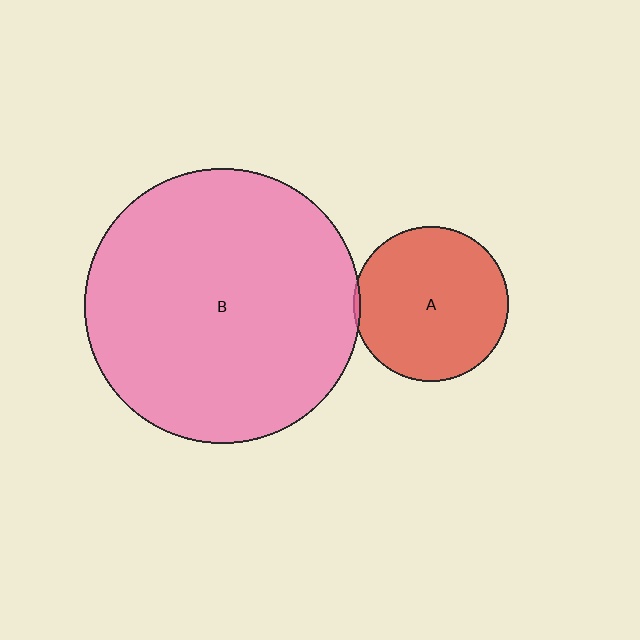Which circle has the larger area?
Circle B (pink).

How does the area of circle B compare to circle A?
Approximately 3.1 times.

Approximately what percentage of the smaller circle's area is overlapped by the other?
Approximately 5%.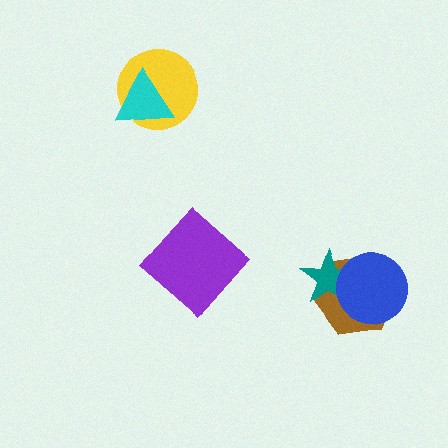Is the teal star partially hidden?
Yes, it is partially covered by another shape.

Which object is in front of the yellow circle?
The cyan triangle is in front of the yellow circle.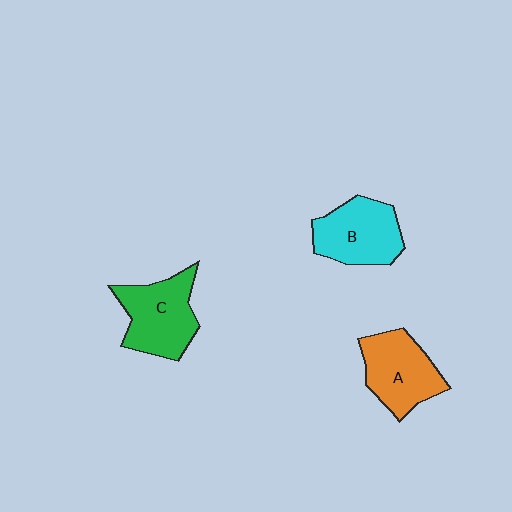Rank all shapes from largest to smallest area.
From largest to smallest: C (green), A (orange), B (cyan).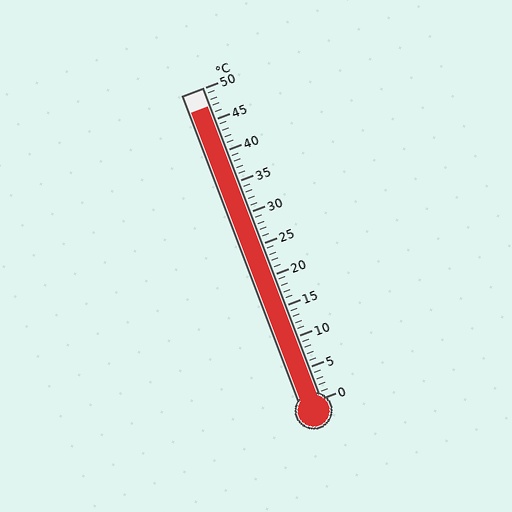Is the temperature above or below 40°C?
The temperature is above 40°C.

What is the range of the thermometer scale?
The thermometer scale ranges from 0°C to 50°C.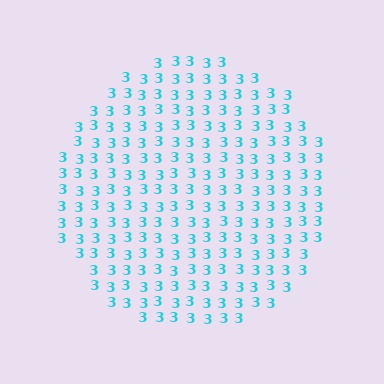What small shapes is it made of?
It is made of small digit 3's.